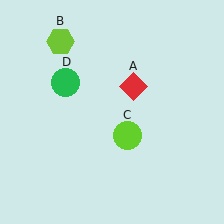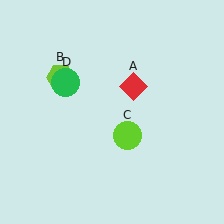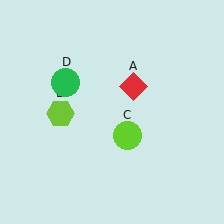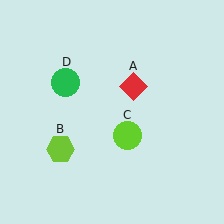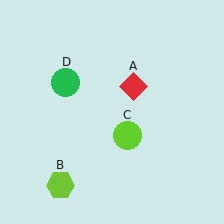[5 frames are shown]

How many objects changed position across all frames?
1 object changed position: lime hexagon (object B).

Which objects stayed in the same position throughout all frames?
Red diamond (object A) and lime circle (object C) and green circle (object D) remained stationary.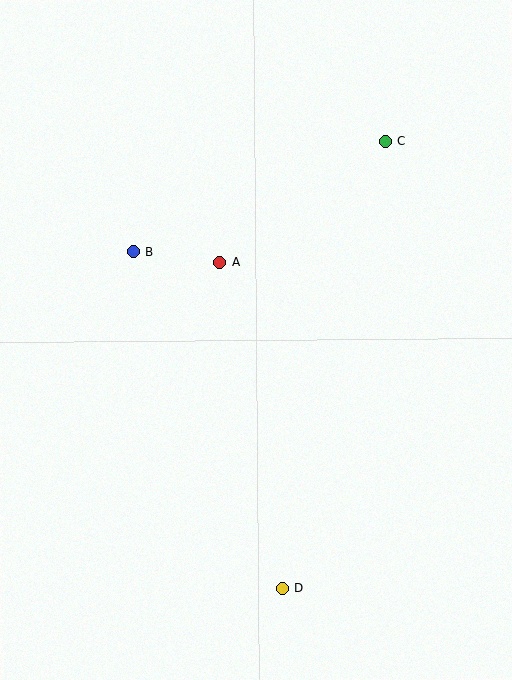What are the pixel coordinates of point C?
Point C is at (386, 141).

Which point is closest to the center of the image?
Point A at (220, 262) is closest to the center.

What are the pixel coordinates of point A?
Point A is at (220, 262).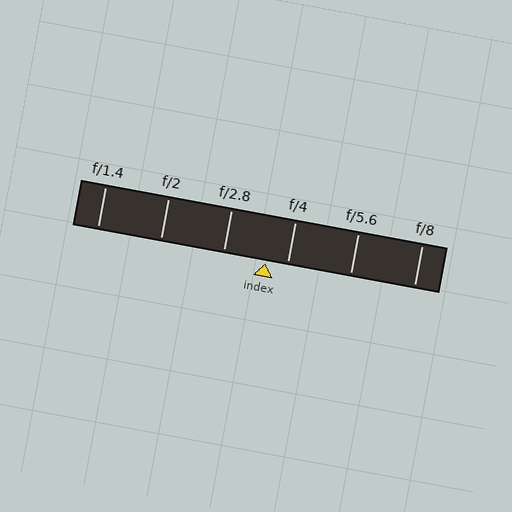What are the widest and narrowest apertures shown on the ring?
The widest aperture shown is f/1.4 and the narrowest is f/8.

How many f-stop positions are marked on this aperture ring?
There are 6 f-stop positions marked.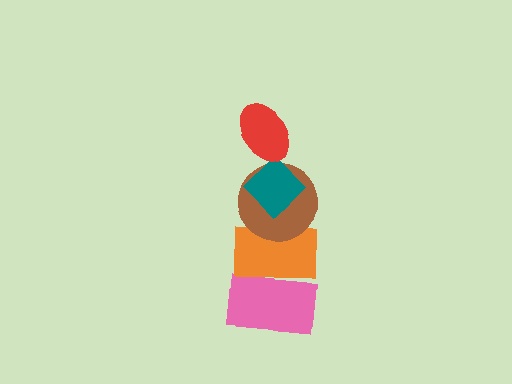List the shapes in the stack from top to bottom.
From top to bottom: the red ellipse, the teal diamond, the brown circle, the orange rectangle, the pink rectangle.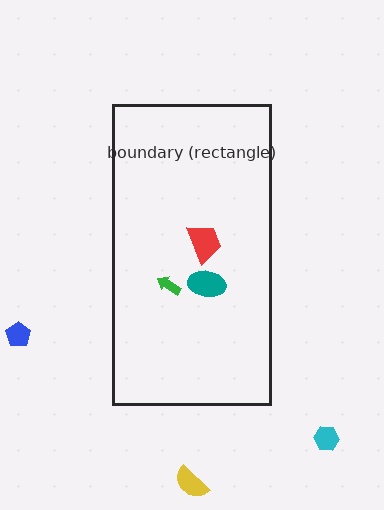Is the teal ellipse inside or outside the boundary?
Inside.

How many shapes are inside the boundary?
3 inside, 3 outside.